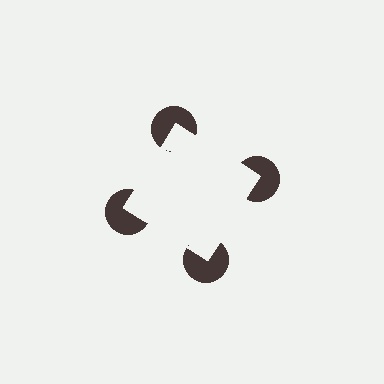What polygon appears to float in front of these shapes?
An illusory square — its edges are inferred from the aligned wedge cuts in the pac-man discs, not physically drawn.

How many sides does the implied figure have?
4 sides.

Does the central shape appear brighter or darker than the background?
It typically appears slightly brighter than the background, even though no actual brightness change is drawn.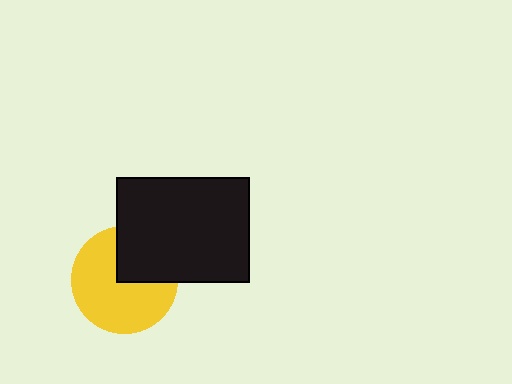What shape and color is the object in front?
The object in front is a black rectangle.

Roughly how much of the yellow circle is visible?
Most of it is visible (roughly 67%).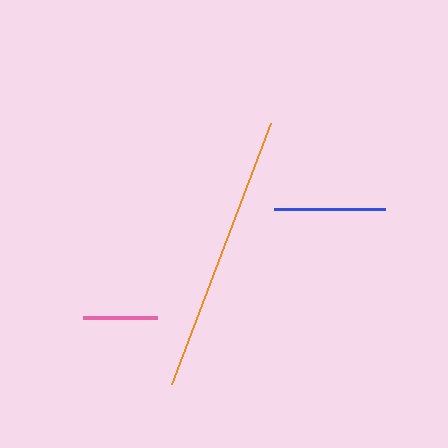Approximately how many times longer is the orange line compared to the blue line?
The orange line is approximately 2.5 times the length of the blue line.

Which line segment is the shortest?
The pink line is the shortest at approximately 74 pixels.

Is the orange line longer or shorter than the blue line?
The orange line is longer than the blue line.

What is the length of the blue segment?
The blue segment is approximately 111 pixels long.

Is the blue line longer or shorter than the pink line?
The blue line is longer than the pink line.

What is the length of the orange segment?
The orange segment is approximately 280 pixels long.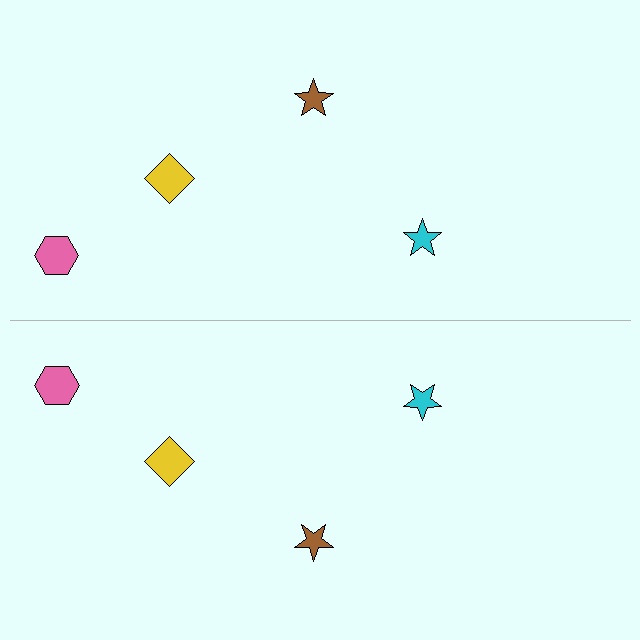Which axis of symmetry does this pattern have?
The pattern has a horizontal axis of symmetry running through the center of the image.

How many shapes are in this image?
There are 8 shapes in this image.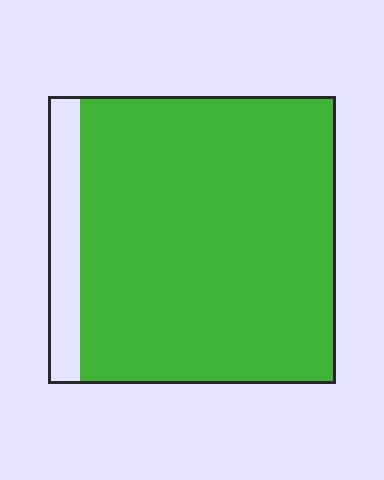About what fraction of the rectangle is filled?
About nine tenths (9/10).